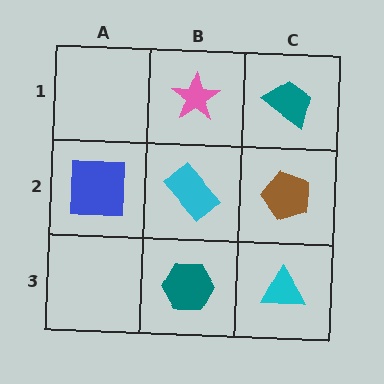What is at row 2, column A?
A blue square.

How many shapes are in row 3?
2 shapes.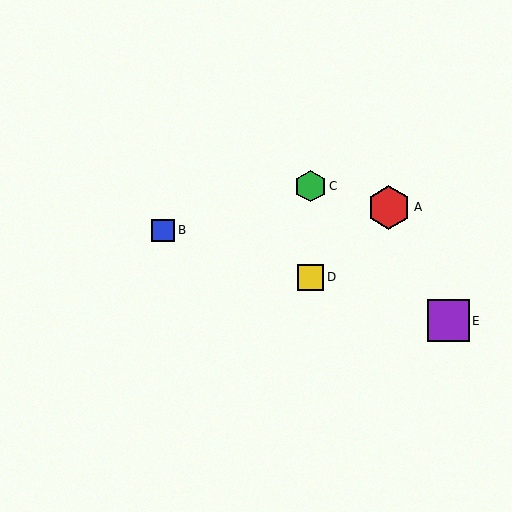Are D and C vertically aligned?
Yes, both are at x≈310.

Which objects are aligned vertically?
Objects C, D are aligned vertically.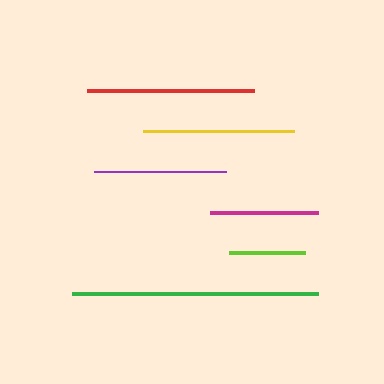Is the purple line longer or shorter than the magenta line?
The purple line is longer than the magenta line.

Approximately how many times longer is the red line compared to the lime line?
The red line is approximately 2.2 times the length of the lime line.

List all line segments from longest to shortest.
From longest to shortest: green, red, yellow, purple, magenta, lime.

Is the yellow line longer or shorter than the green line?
The green line is longer than the yellow line.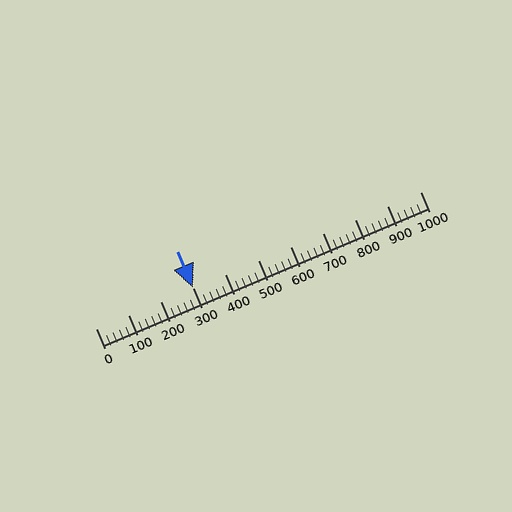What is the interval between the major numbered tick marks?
The major tick marks are spaced 100 units apart.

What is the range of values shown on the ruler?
The ruler shows values from 0 to 1000.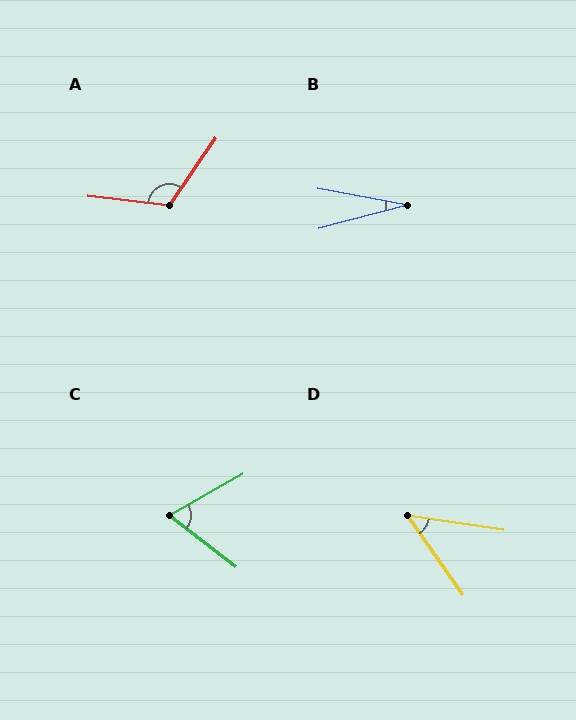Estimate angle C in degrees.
Approximately 67 degrees.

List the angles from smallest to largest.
B (25°), D (46°), C (67°), A (118°).